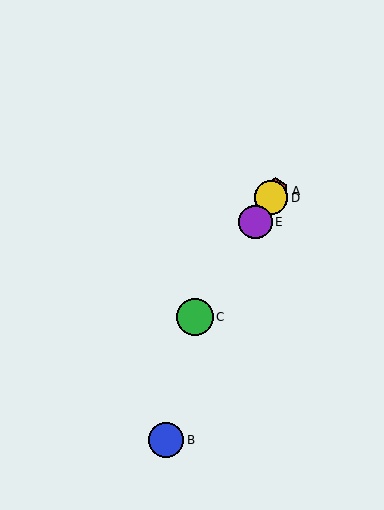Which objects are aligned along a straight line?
Objects A, C, D, E are aligned along a straight line.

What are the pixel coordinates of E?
Object E is at (256, 222).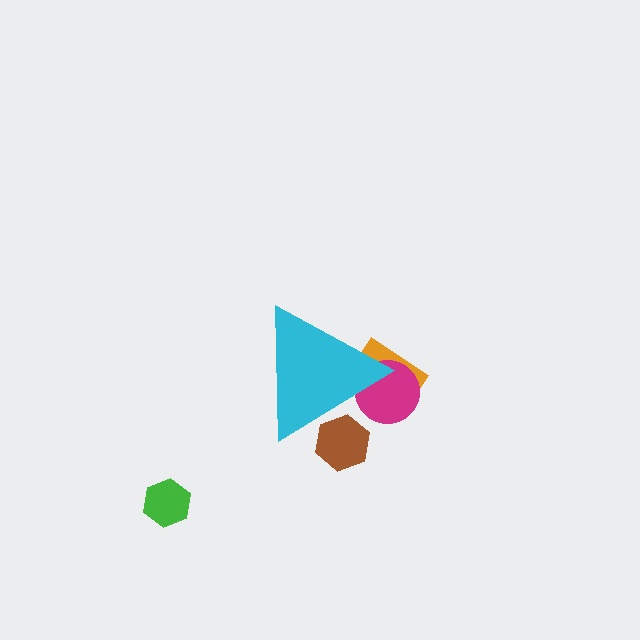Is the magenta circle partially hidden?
Yes, the magenta circle is partially hidden behind the cyan triangle.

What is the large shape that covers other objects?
A cyan triangle.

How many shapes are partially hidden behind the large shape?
3 shapes are partially hidden.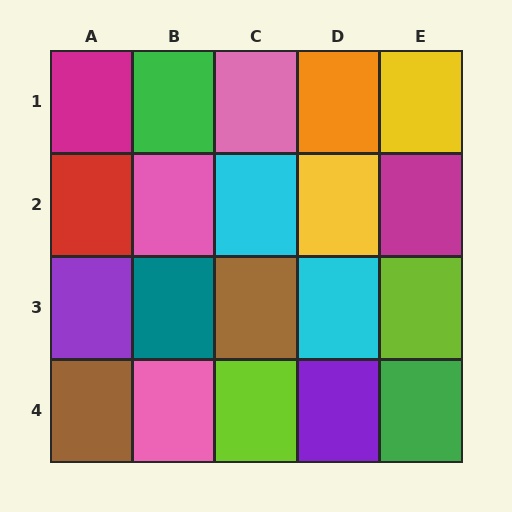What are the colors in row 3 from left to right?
Purple, teal, brown, cyan, lime.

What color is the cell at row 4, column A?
Brown.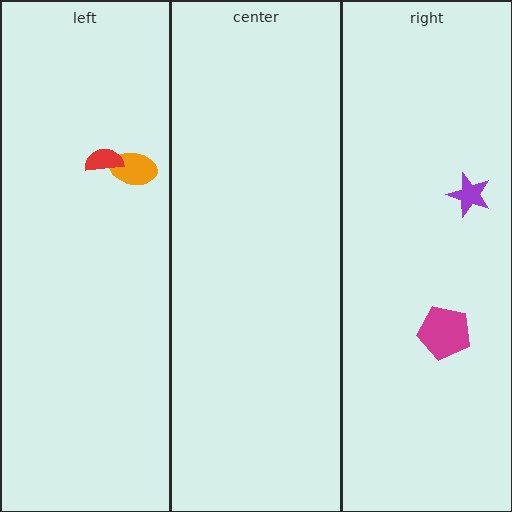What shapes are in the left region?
The orange ellipse, the red semicircle.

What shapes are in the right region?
The purple star, the magenta pentagon.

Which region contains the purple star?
The right region.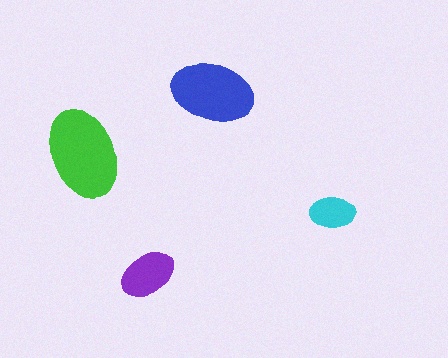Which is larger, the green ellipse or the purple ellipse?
The green one.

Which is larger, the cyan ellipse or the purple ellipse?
The purple one.